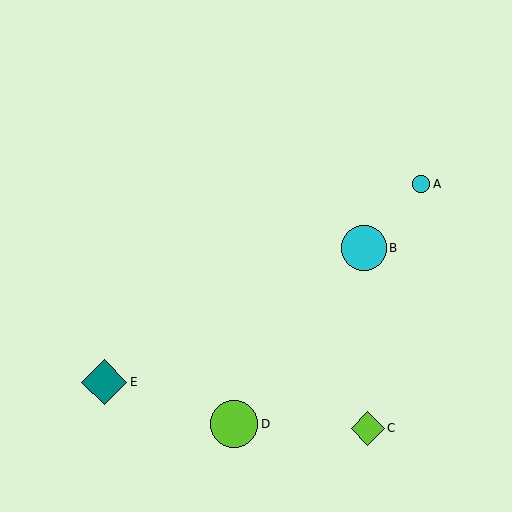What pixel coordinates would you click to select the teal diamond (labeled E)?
Click at (104, 382) to select the teal diamond E.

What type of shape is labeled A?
Shape A is a cyan circle.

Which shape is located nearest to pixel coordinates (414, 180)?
The cyan circle (labeled A) at (421, 184) is nearest to that location.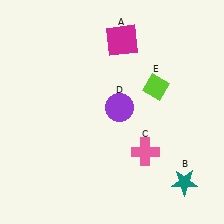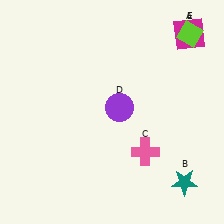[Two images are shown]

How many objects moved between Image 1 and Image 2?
2 objects moved between the two images.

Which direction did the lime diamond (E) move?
The lime diamond (E) moved up.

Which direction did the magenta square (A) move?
The magenta square (A) moved right.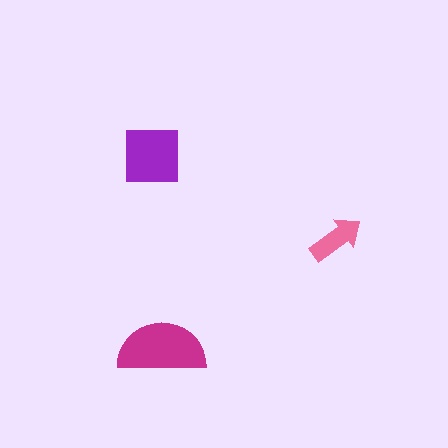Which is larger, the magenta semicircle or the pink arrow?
The magenta semicircle.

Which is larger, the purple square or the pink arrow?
The purple square.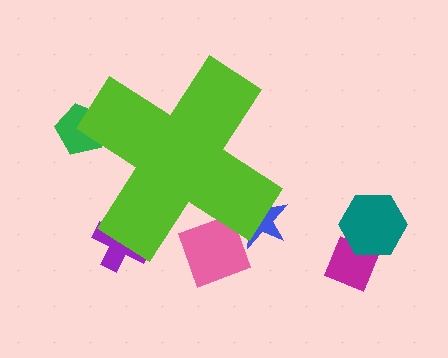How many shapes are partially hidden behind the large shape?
4 shapes are partially hidden.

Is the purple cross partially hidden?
Yes, the purple cross is partially hidden behind the lime cross.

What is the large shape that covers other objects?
A lime cross.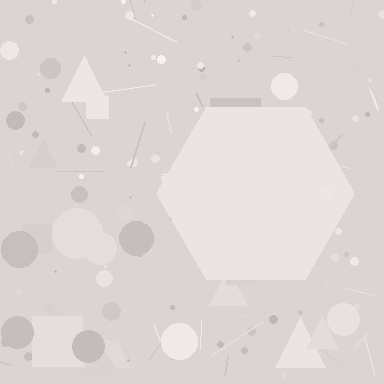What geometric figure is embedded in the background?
A hexagon is embedded in the background.